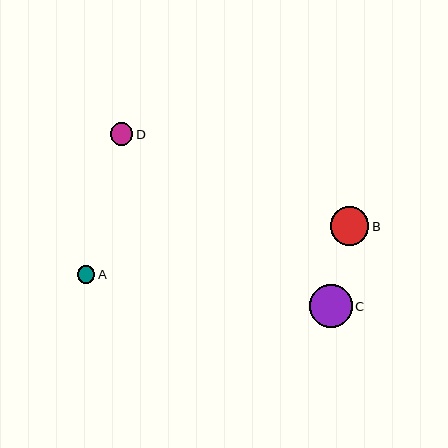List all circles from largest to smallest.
From largest to smallest: C, B, D, A.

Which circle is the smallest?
Circle A is the smallest with a size of approximately 17 pixels.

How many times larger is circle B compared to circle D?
Circle B is approximately 1.7 times the size of circle D.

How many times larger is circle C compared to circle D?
Circle C is approximately 1.9 times the size of circle D.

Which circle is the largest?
Circle C is the largest with a size of approximately 43 pixels.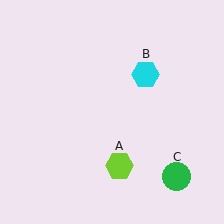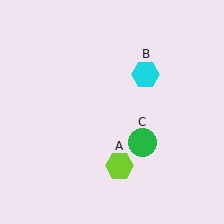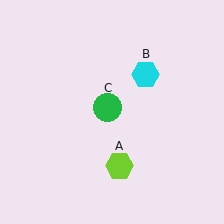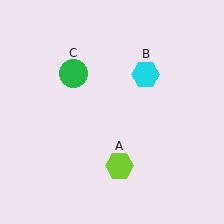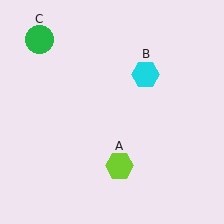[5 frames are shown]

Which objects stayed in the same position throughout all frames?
Lime hexagon (object A) and cyan hexagon (object B) remained stationary.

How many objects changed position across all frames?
1 object changed position: green circle (object C).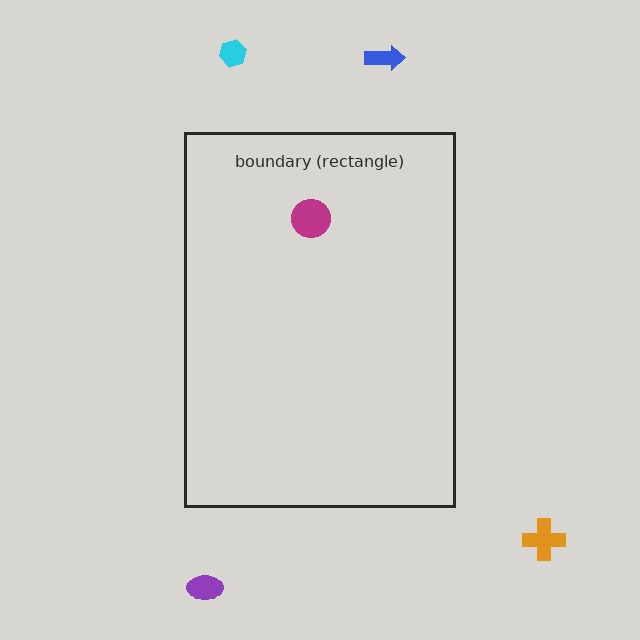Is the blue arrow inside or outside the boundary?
Outside.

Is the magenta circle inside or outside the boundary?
Inside.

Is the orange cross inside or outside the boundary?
Outside.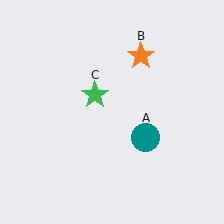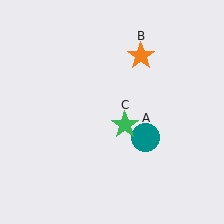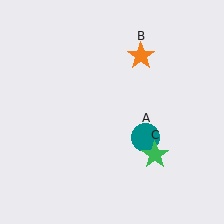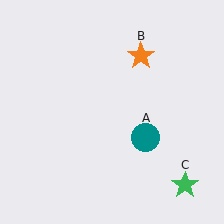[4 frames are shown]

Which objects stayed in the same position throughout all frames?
Teal circle (object A) and orange star (object B) remained stationary.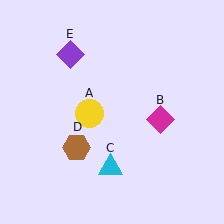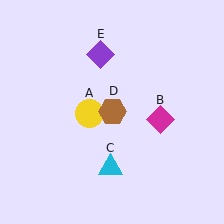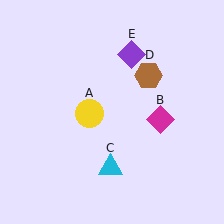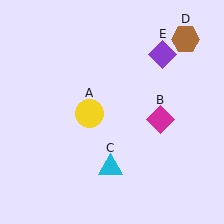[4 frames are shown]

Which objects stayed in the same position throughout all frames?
Yellow circle (object A) and magenta diamond (object B) and cyan triangle (object C) remained stationary.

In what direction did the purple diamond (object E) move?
The purple diamond (object E) moved right.